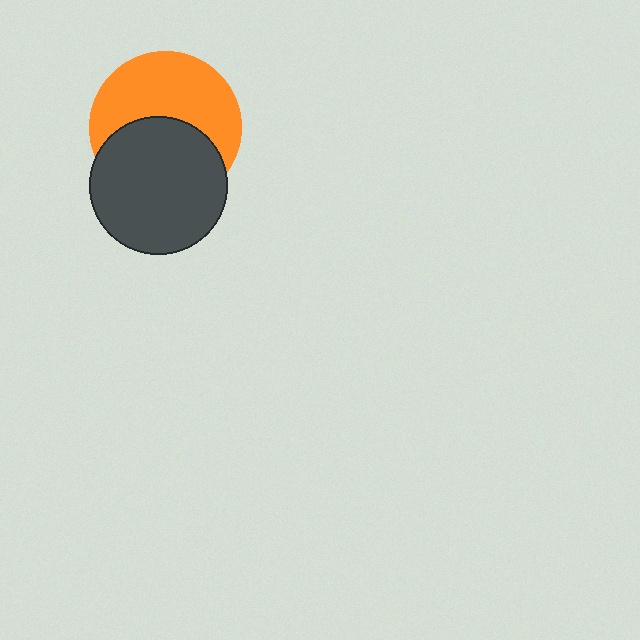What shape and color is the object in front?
The object in front is a dark gray circle.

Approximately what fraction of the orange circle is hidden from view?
Roughly 46% of the orange circle is hidden behind the dark gray circle.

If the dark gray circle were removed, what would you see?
You would see the complete orange circle.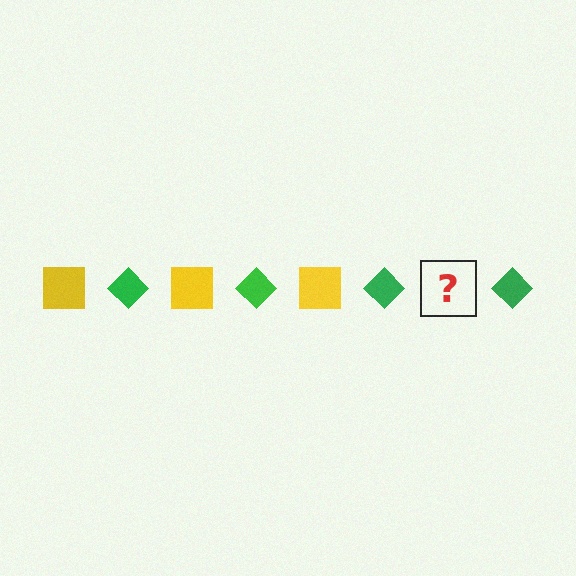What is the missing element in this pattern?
The missing element is a yellow square.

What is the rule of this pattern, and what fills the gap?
The rule is that the pattern alternates between yellow square and green diamond. The gap should be filled with a yellow square.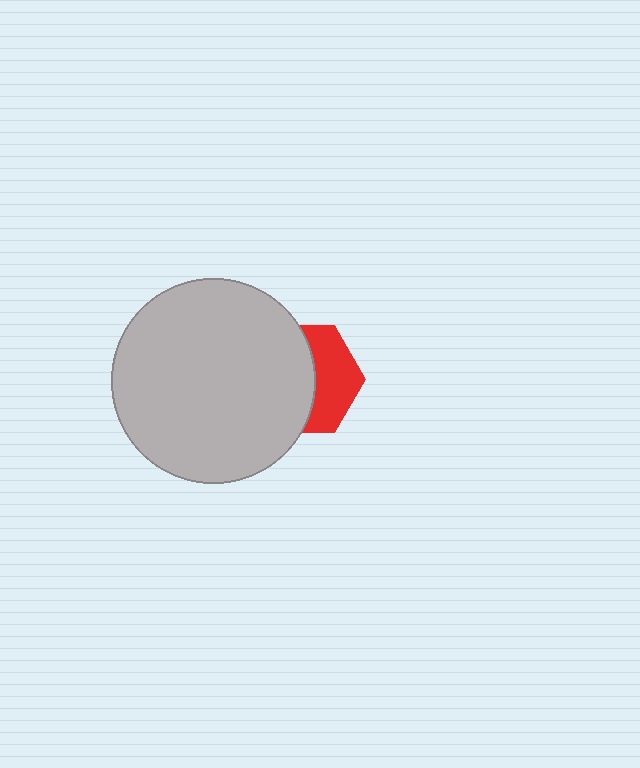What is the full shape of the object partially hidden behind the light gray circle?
The partially hidden object is a red hexagon.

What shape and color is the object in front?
The object in front is a light gray circle.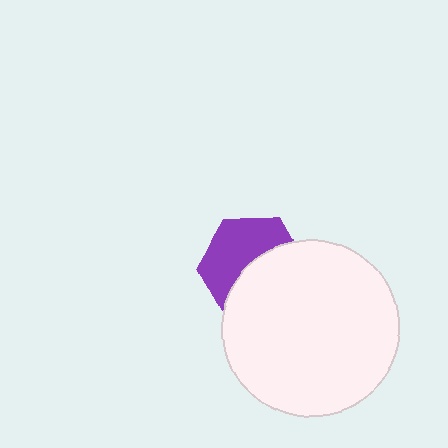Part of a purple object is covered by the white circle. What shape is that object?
It is a hexagon.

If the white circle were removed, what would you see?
You would see the complete purple hexagon.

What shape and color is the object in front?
The object in front is a white circle.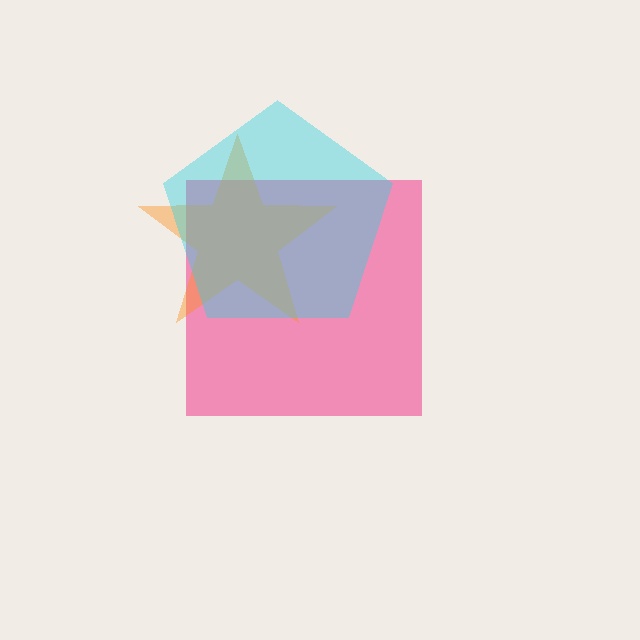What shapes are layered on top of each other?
The layered shapes are: a pink square, an orange star, a cyan pentagon.